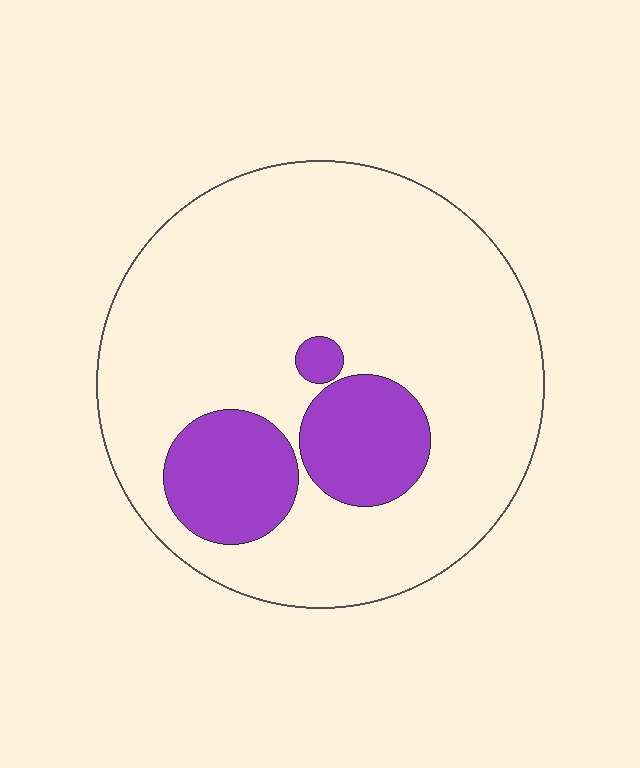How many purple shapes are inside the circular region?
3.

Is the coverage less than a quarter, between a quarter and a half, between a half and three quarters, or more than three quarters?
Less than a quarter.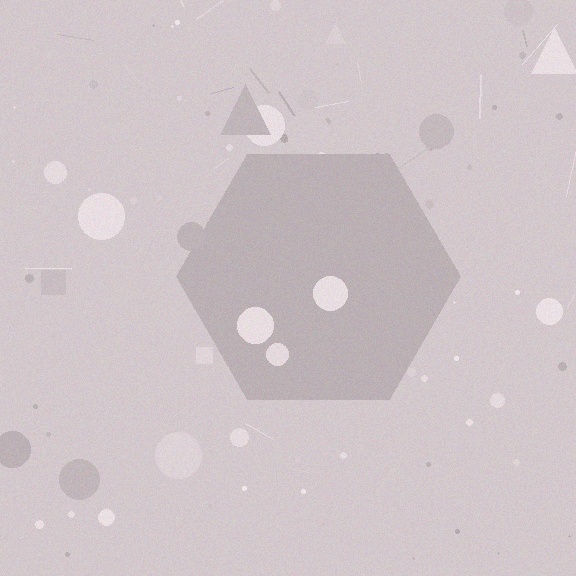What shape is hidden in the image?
A hexagon is hidden in the image.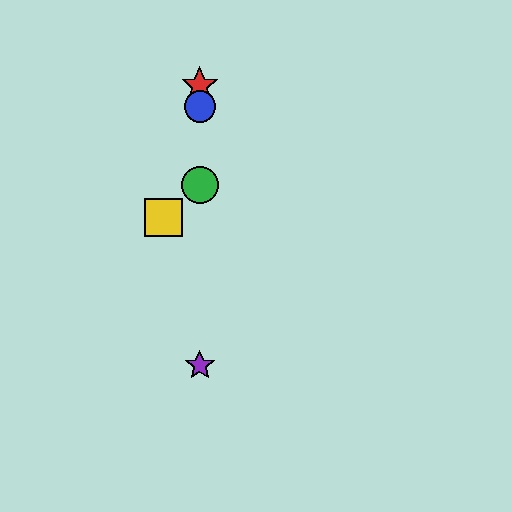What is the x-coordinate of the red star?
The red star is at x≈200.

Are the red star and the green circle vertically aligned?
Yes, both are at x≈200.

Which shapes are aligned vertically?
The red star, the blue circle, the green circle, the purple star are aligned vertically.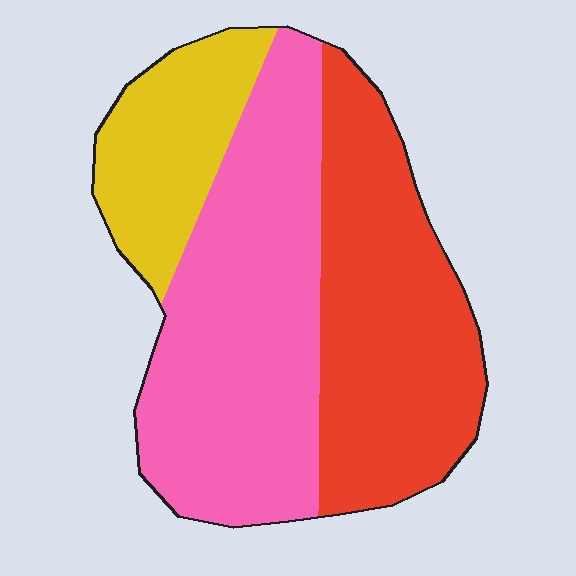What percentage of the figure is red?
Red covers 37% of the figure.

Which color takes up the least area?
Yellow, at roughly 20%.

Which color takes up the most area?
Pink, at roughly 45%.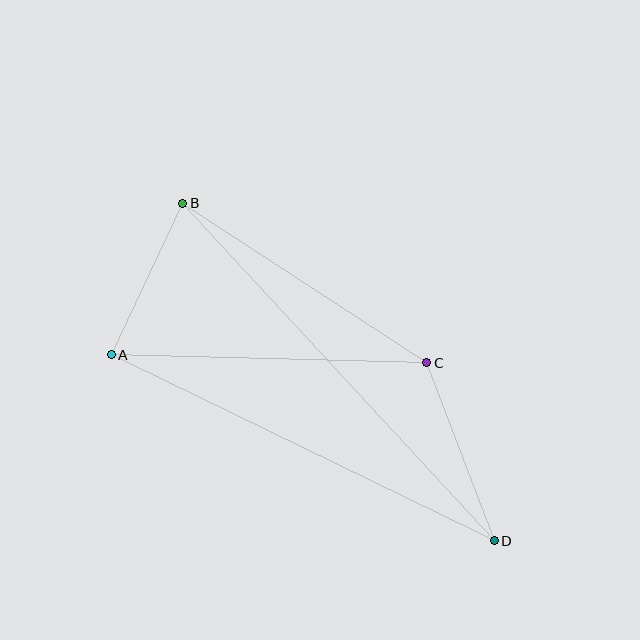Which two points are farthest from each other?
Points B and D are farthest from each other.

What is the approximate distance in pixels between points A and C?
The distance between A and C is approximately 315 pixels.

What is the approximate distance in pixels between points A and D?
The distance between A and D is approximately 425 pixels.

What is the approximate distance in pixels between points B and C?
The distance between B and C is approximately 291 pixels.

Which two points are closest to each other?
Points A and B are closest to each other.